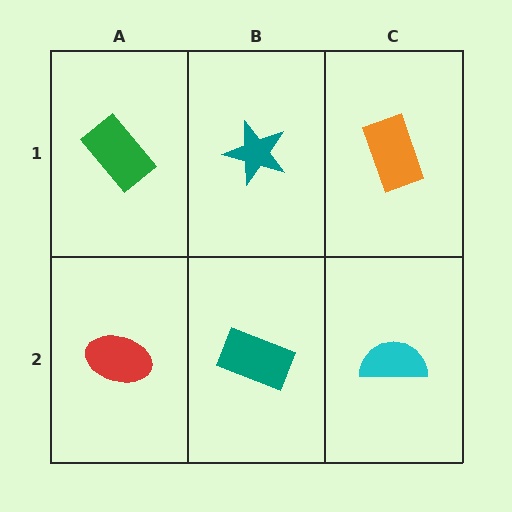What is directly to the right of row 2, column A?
A teal rectangle.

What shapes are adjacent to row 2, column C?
An orange rectangle (row 1, column C), a teal rectangle (row 2, column B).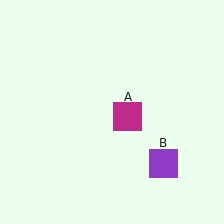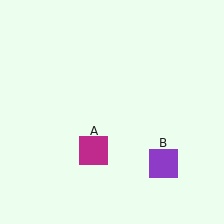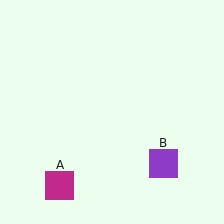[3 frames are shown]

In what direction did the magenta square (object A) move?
The magenta square (object A) moved down and to the left.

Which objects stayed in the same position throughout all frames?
Purple square (object B) remained stationary.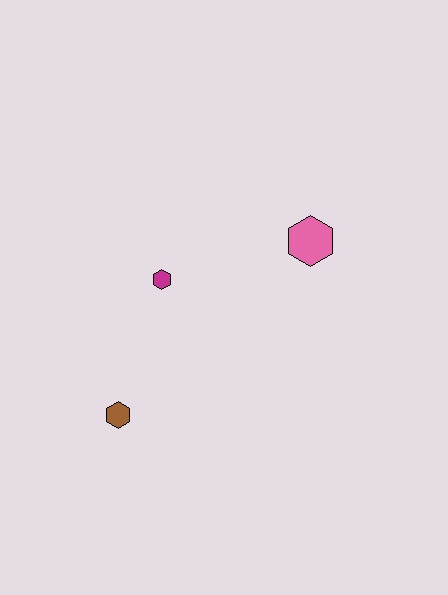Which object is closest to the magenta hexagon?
The brown hexagon is closest to the magenta hexagon.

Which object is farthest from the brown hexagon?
The pink hexagon is farthest from the brown hexagon.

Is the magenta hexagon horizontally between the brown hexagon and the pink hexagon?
Yes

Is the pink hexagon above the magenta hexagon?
Yes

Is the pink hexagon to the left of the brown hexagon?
No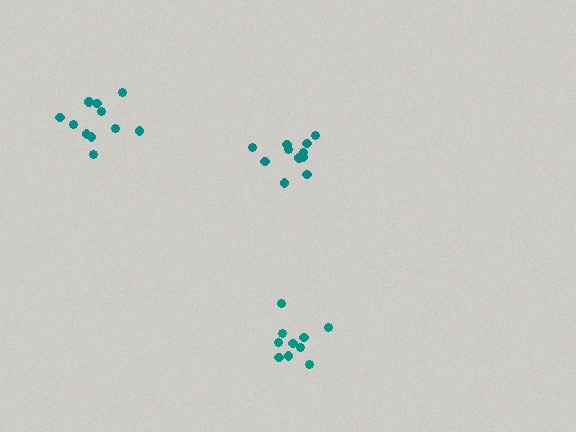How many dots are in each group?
Group 1: 11 dots, Group 2: 11 dots, Group 3: 10 dots (32 total).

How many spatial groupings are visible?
There are 3 spatial groupings.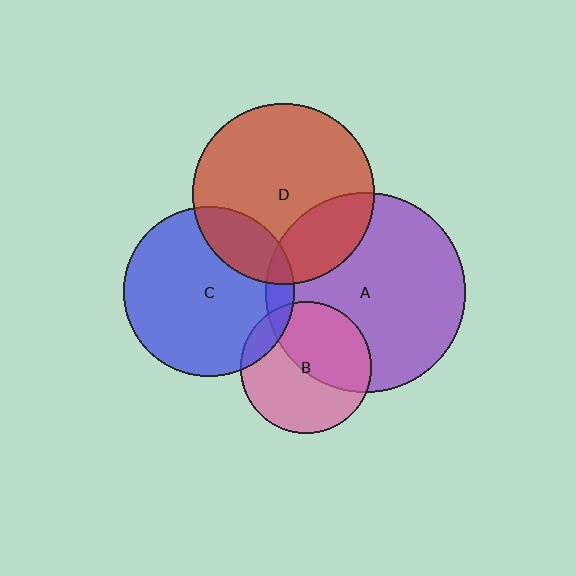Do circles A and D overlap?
Yes.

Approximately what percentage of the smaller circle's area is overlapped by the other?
Approximately 25%.